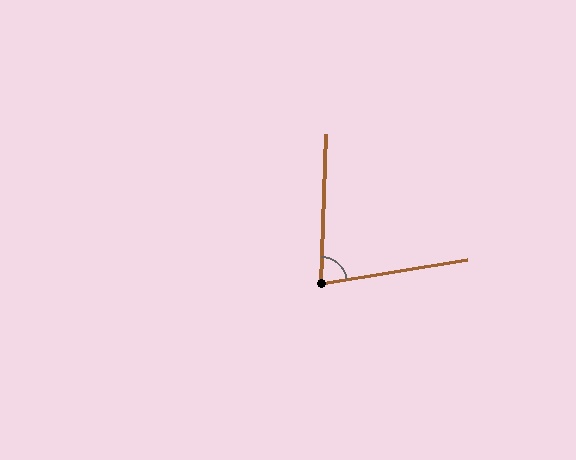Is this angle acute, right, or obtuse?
It is acute.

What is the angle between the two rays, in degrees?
Approximately 79 degrees.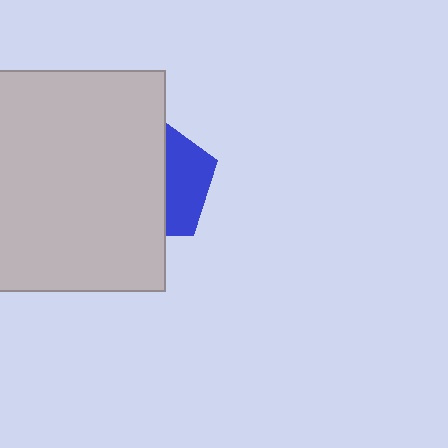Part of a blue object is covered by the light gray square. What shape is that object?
It is a pentagon.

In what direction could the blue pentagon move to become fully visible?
The blue pentagon could move right. That would shift it out from behind the light gray square entirely.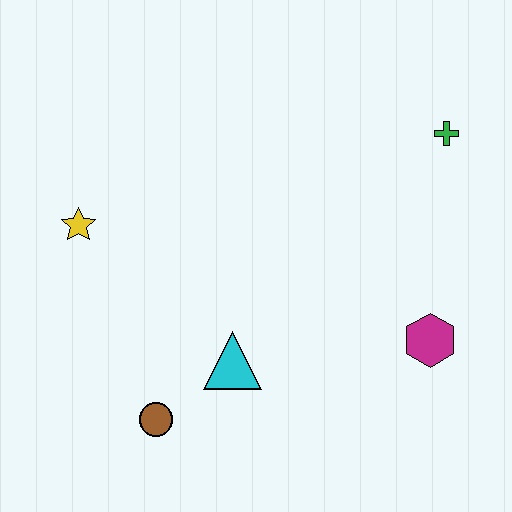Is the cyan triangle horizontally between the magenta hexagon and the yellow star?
Yes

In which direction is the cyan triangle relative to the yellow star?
The cyan triangle is to the right of the yellow star.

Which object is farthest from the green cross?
The brown circle is farthest from the green cross.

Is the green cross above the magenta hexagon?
Yes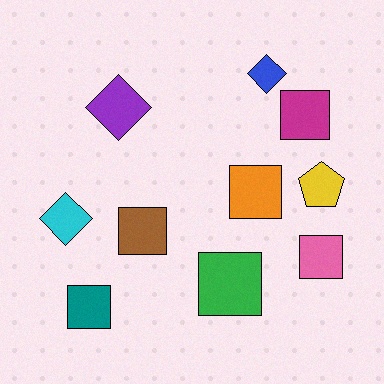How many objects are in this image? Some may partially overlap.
There are 10 objects.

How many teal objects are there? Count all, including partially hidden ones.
There is 1 teal object.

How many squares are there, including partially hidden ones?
There are 6 squares.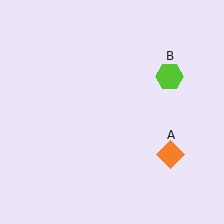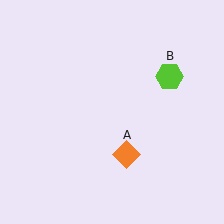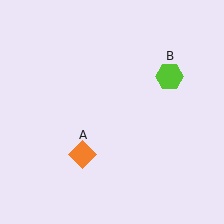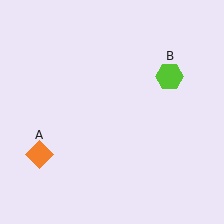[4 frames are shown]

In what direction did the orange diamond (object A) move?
The orange diamond (object A) moved left.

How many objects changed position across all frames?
1 object changed position: orange diamond (object A).